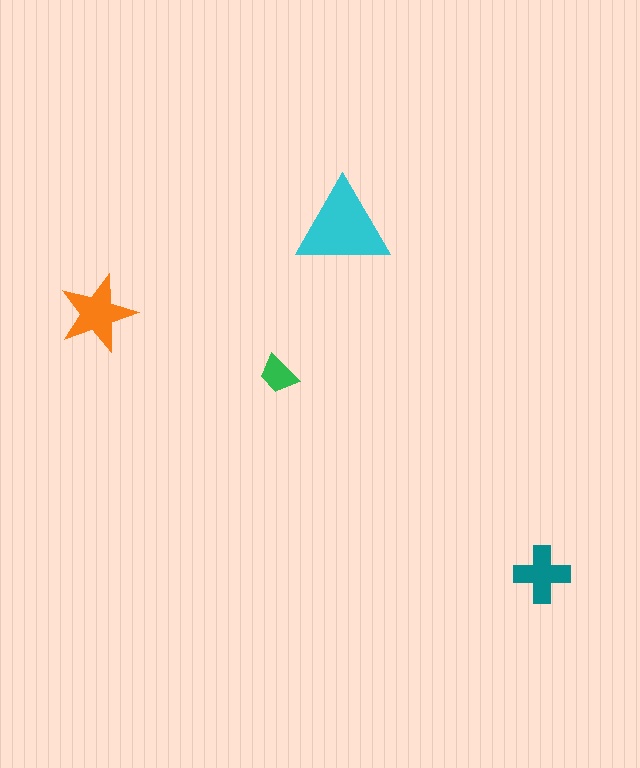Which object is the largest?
The cyan triangle.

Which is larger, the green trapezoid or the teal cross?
The teal cross.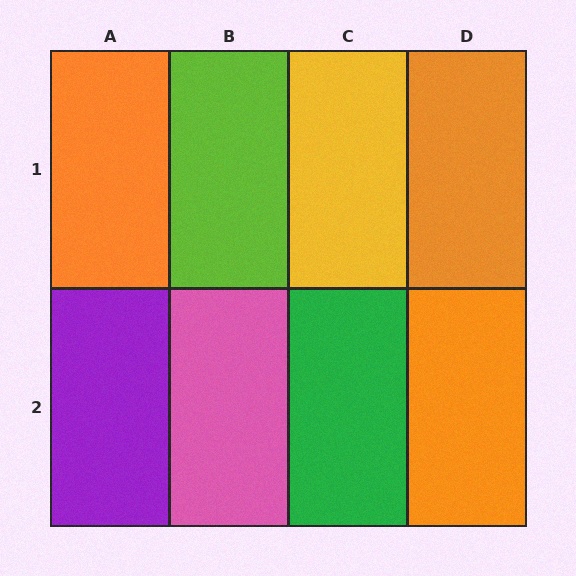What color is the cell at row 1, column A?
Orange.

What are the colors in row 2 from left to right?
Purple, pink, green, orange.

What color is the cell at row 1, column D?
Orange.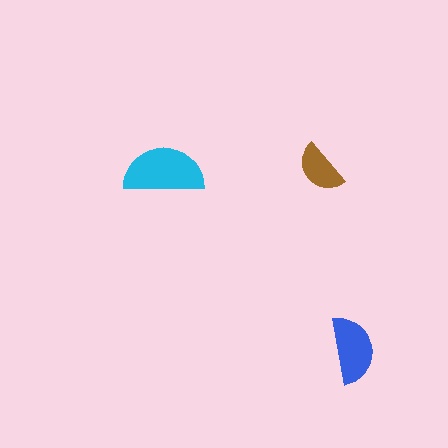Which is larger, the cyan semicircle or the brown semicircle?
The cyan one.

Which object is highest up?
The cyan semicircle is topmost.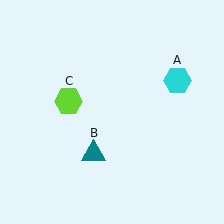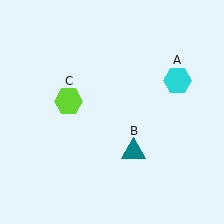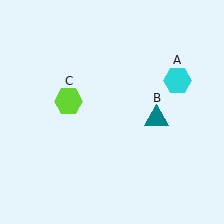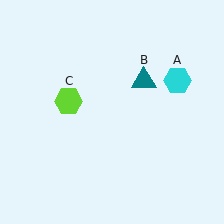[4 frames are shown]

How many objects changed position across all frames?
1 object changed position: teal triangle (object B).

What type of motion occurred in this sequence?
The teal triangle (object B) rotated counterclockwise around the center of the scene.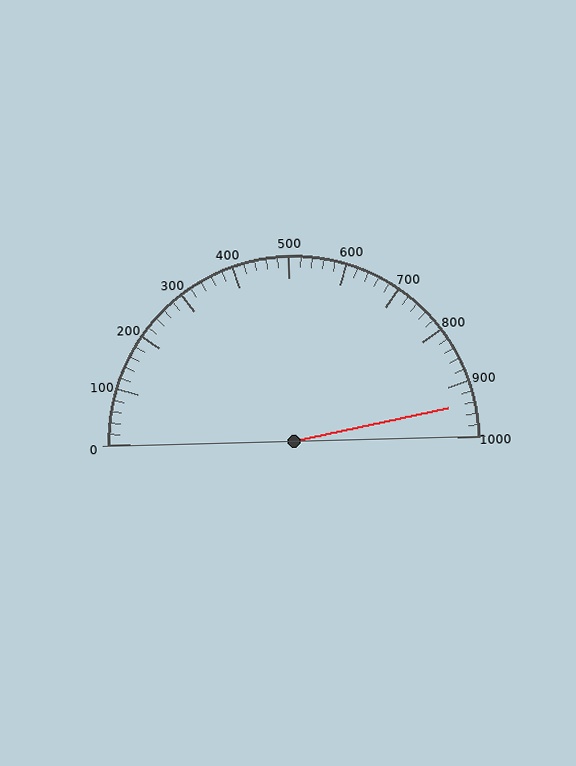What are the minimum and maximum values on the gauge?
The gauge ranges from 0 to 1000.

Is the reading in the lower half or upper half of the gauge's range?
The reading is in the upper half of the range (0 to 1000).